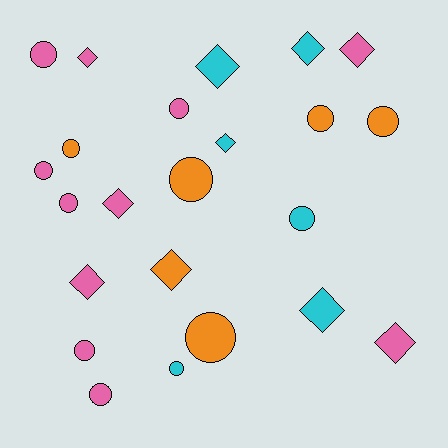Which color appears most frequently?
Pink, with 11 objects.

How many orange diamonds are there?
There is 1 orange diamond.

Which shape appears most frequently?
Circle, with 13 objects.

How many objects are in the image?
There are 23 objects.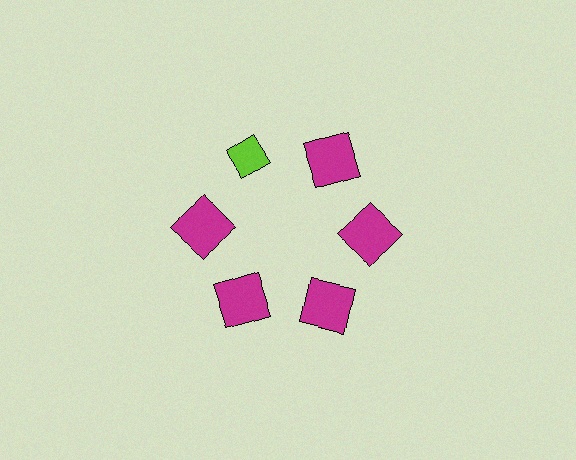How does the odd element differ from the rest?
It differs in both color (lime instead of magenta) and shape (diamond instead of square).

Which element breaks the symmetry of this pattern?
The lime diamond at roughly the 11 o'clock position breaks the symmetry. All other shapes are magenta squares.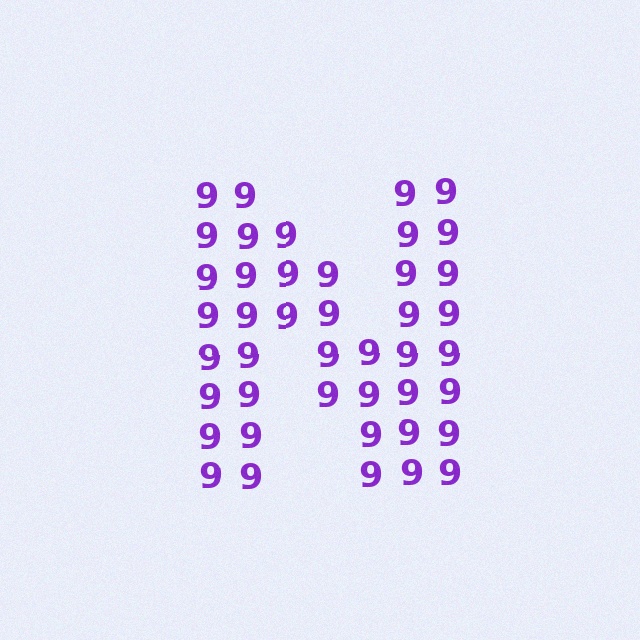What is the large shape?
The large shape is the letter N.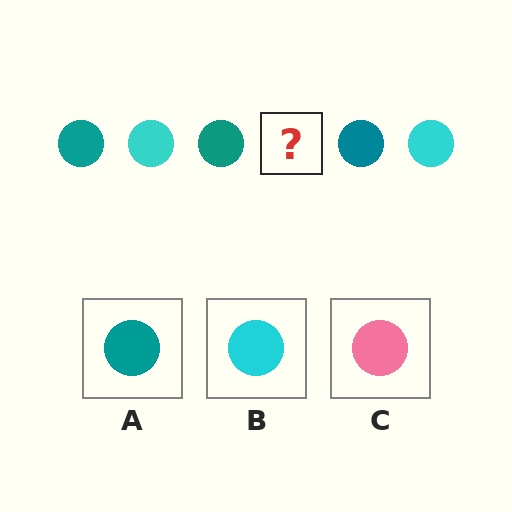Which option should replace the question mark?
Option B.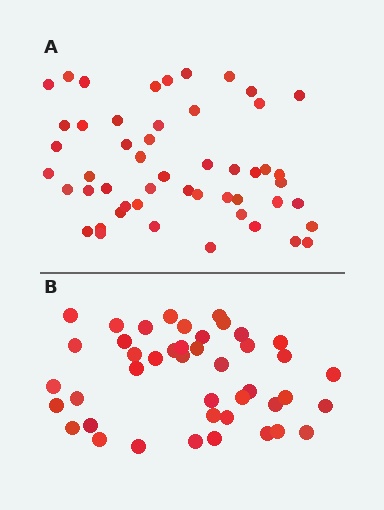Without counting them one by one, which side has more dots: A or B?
Region A (the top region) has more dots.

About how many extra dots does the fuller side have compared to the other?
Region A has roughly 8 or so more dots than region B.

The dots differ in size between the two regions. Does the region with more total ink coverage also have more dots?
No. Region B has more total ink coverage because its dots are larger, but region A actually contains more individual dots. Total area can be misleading — the number of items is what matters here.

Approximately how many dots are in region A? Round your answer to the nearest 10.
About 50 dots. (The exact count is 51, which rounds to 50.)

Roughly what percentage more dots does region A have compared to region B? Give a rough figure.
About 20% more.